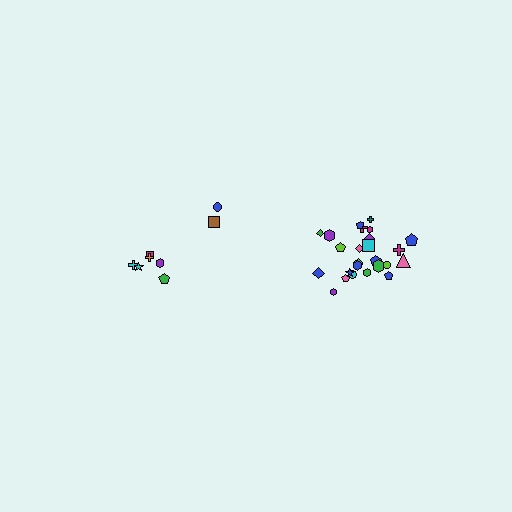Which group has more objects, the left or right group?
The right group.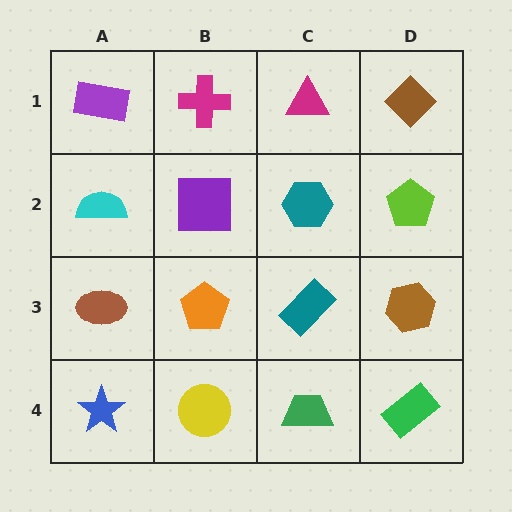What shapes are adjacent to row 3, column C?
A teal hexagon (row 2, column C), a green trapezoid (row 4, column C), an orange pentagon (row 3, column B), a brown hexagon (row 3, column D).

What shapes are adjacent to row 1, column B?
A purple square (row 2, column B), a purple rectangle (row 1, column A), a magenta triangle (row 1, column C).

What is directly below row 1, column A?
A cyan semicircle.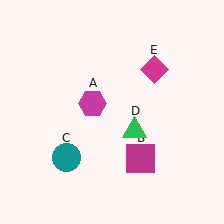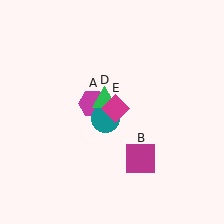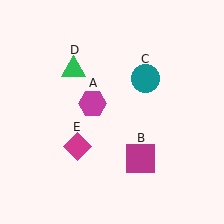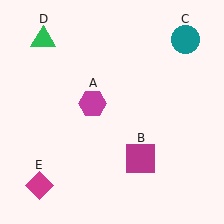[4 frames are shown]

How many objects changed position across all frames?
3 objects changed position: teal circle (object C), green triangle (object D), magenta diamond (object E).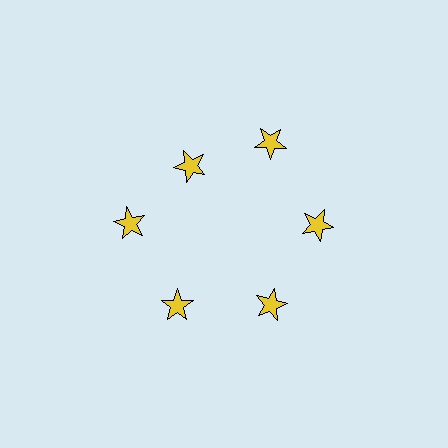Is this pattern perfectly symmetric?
No. The 6 yellow stars are arranged in a ring, but one element near the 11 o'clock position is pulled inward toward the center, breaking the 6-fold rotational symmetry.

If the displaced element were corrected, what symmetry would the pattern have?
It would have 6-fold rotational symmetry — the pattern would map onto itself every 60 degrees.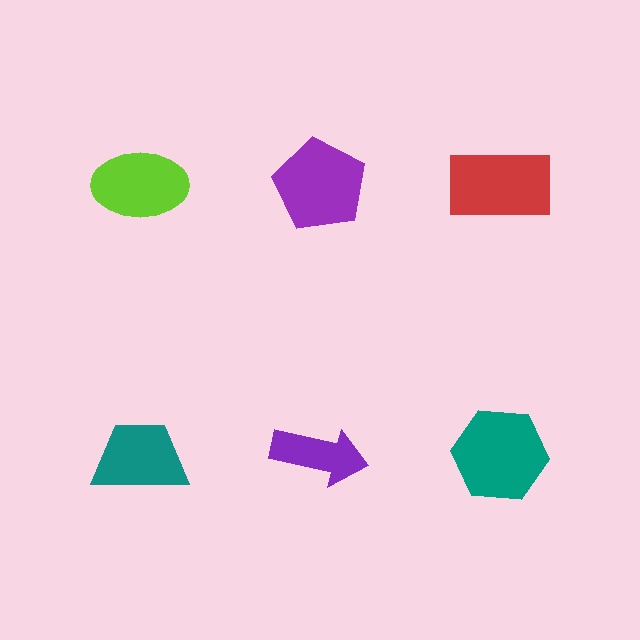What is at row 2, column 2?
A purple arrow.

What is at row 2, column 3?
A teal hexagon.